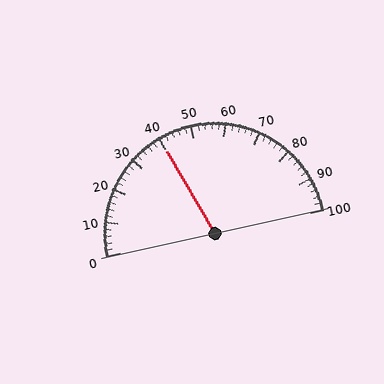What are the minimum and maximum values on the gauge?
The gauge ranges from 0 to 100.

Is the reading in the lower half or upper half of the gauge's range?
The reading is in the lower half of the range (0 to 100).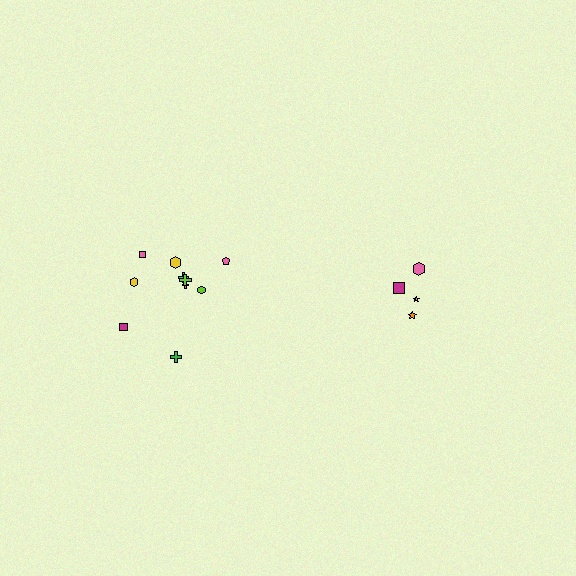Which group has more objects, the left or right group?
The left group.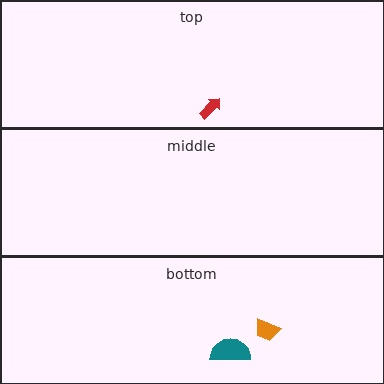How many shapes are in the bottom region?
2.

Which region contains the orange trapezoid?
The bottom region.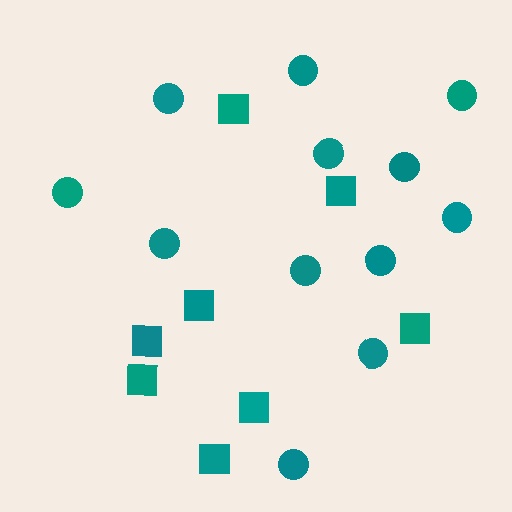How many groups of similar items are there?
There are 2 groups: one group of squares (8) and one group of circles (12).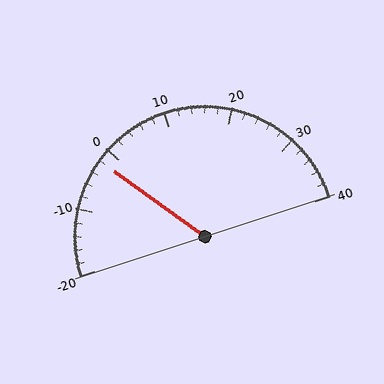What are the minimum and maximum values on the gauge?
The gauge ranges from -20 to 40.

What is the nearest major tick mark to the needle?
The nearest major tick mark is 0.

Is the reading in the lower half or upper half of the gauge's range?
The reading is in the lower half of the range (-20 to 40).